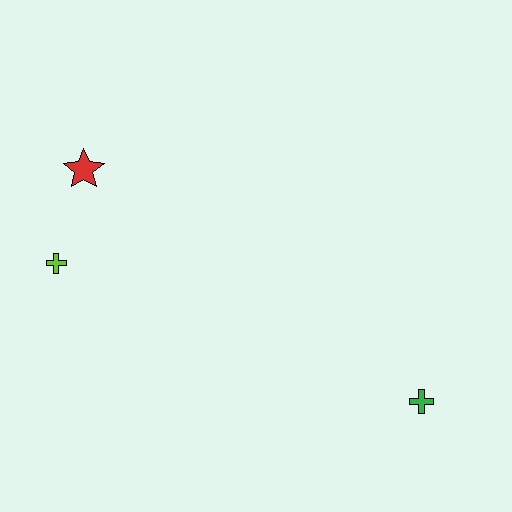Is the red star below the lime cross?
No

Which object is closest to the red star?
The lime cross is closest to the red star.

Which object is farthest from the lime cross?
The green cross is farthest from the lime cross.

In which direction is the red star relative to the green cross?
The red star is to the left of the green cross.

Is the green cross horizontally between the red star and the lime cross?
No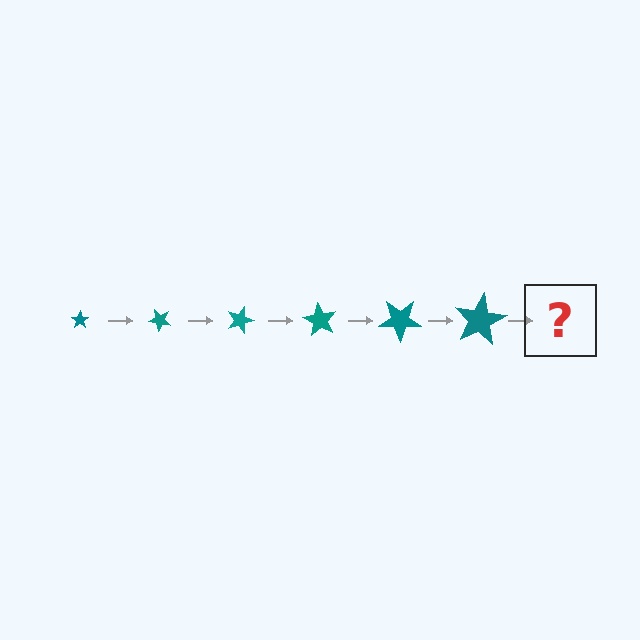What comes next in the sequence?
The next element should be a star, larger than the previous one and rotated 270 degrees from the start.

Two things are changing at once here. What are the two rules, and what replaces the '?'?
The two rules are that the star grows larger each step and it rotates 45 degrees each step. The '?' should be a star, larger than the previous one and rotated 270 degrees from the start.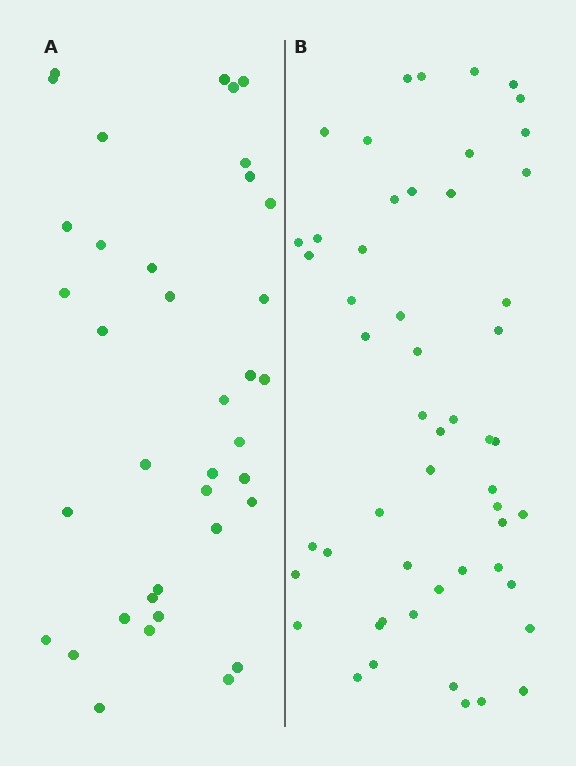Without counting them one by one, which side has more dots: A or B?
Region B (the right region) has more dots.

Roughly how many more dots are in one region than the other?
Region B has approximately 15 more dots than region A.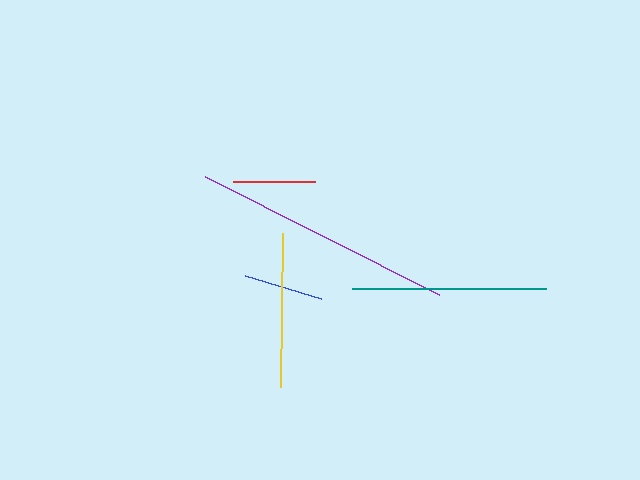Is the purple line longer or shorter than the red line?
The purple line is longer than the red line.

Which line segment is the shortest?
The blue line is the shortest at approximately 79 pixels.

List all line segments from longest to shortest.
From longest to shortest: purple, teal, yellow, red, blue.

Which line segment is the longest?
The purple line is the longest at approximately 262 pixels.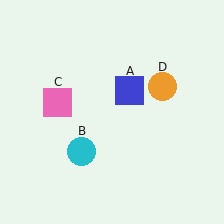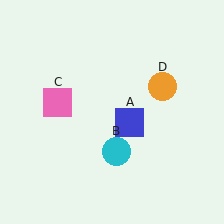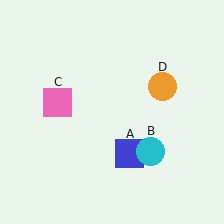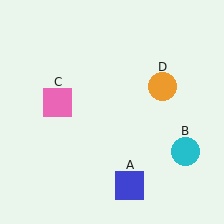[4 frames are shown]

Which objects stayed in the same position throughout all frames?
Pink square (object C) and orange circle (object D) remained stationary.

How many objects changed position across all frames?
2 objects changed position: blue square (object A), cyan circle (object B).